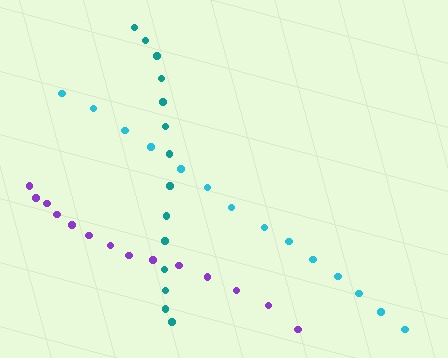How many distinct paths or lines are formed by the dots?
There are 3 distinct paths.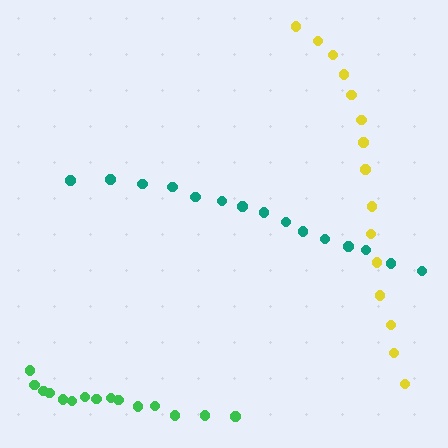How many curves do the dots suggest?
There are 3 distinct paths.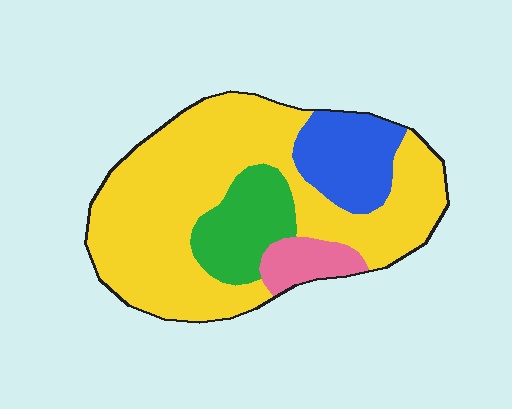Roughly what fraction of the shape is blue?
Blue takes up about one eighth (1/8) of the shape.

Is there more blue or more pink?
Blue.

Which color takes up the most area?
Yellow, at roughly 65%.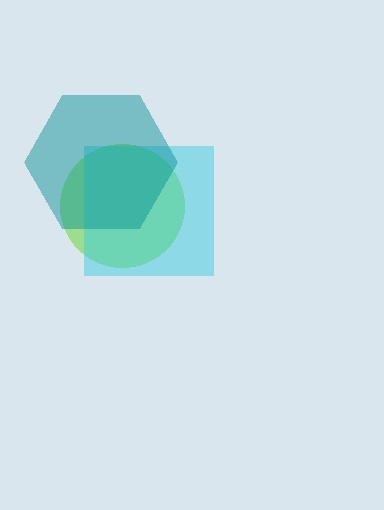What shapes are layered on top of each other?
The layered shapes are: a lime circle, a cyan square, a teal hexagon.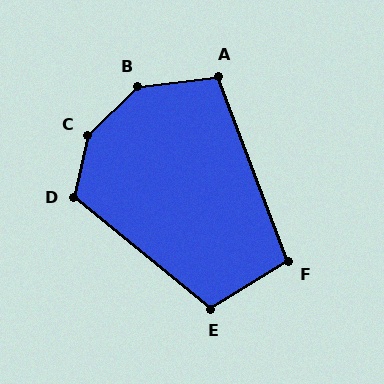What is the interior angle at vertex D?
Approximately 116 degrees (obtuse).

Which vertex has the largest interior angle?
C, at approximately 147 degrees.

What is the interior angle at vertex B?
Approximately 143 degrees (obtuse).